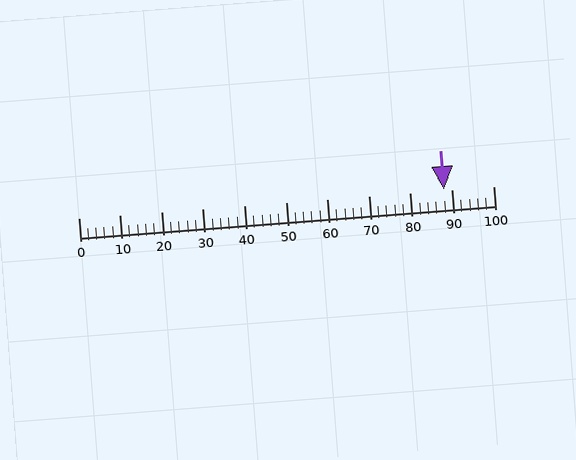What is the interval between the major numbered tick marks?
The major tick marks are spaced 10 units apart.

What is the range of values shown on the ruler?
The ruler shows values from 0 to 100.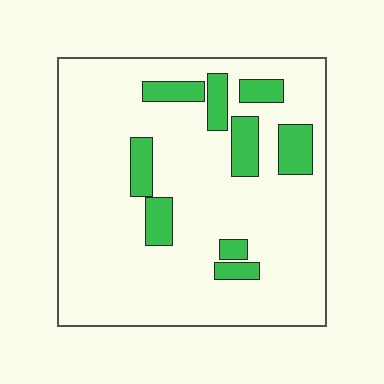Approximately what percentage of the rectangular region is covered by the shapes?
Approximately 15%.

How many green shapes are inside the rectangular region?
9.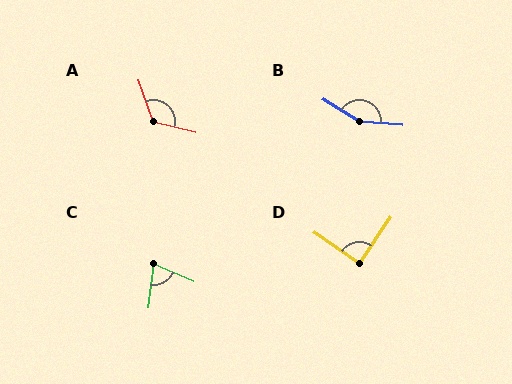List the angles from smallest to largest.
C (74°), D (89°), A (123°), B (153°).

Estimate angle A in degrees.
Approximately 123 degrees.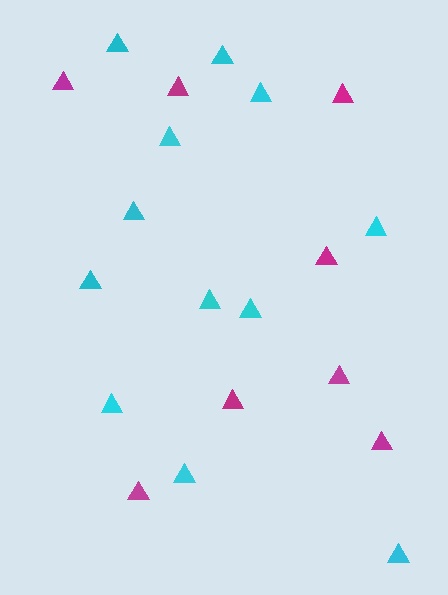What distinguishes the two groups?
There are 2 groups: one group of magenta triangles (8) and one group of cyan triangles (12).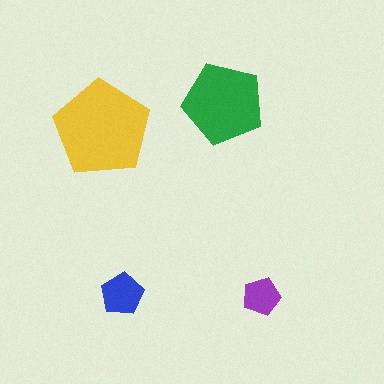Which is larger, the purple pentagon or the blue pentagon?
The blue one.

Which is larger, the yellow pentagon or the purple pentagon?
The yellow one.